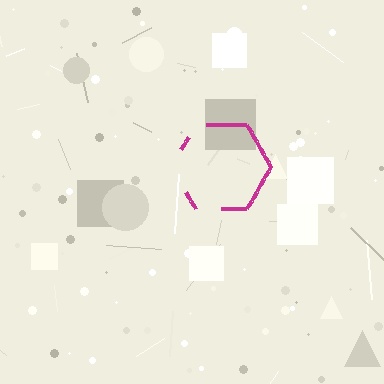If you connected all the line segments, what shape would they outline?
They would outline a hexagon.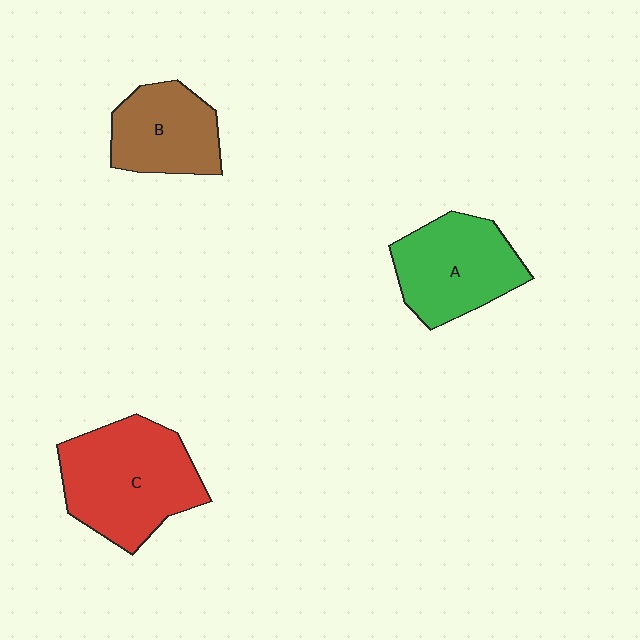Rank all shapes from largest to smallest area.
From largest to smallest: C (red), A (green), B (brown).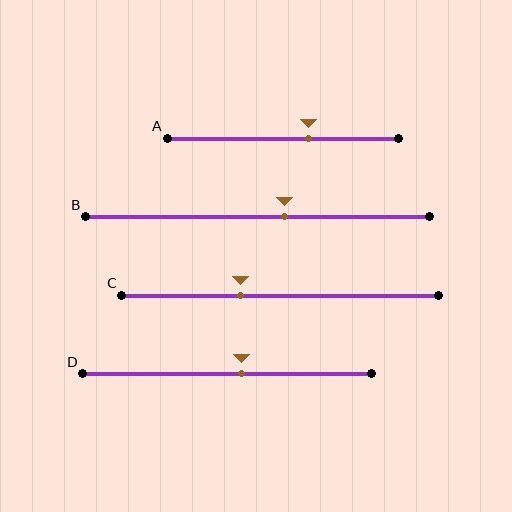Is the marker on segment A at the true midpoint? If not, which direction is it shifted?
No, the marker on segment A is shifted to the right by about 11% of the segment length.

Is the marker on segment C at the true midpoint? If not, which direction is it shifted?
No, the marker on segment C is shifted to the left by about 12% of the segment length.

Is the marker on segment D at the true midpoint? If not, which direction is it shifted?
No, the marker on segment D is shifted to the right by about 5% of the segment length.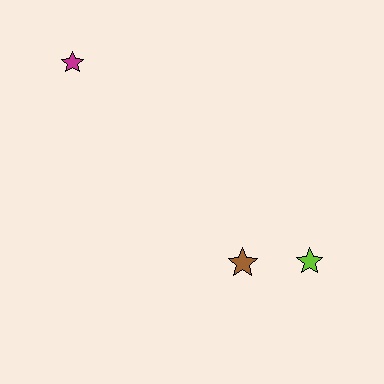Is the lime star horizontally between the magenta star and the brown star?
No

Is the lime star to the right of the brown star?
Yes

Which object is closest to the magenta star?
The brown star is closest to the magenta star.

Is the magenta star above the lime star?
Yes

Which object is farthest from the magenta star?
The lime star is farthest from the magenta star.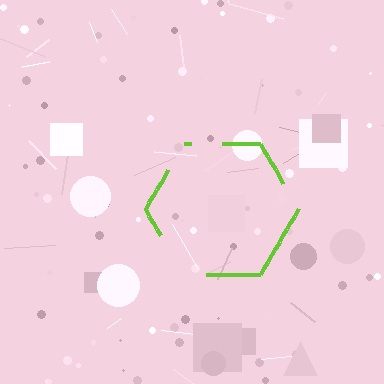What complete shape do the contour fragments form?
The contour fragments form a hexagon.